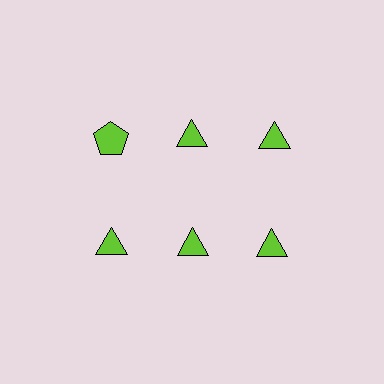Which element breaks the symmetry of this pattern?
The lime pentagon in the top row, leftmost column breaks the symmetry. All other shapes are lime triangles.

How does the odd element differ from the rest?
It has a different shape: pentagon instead of triangle.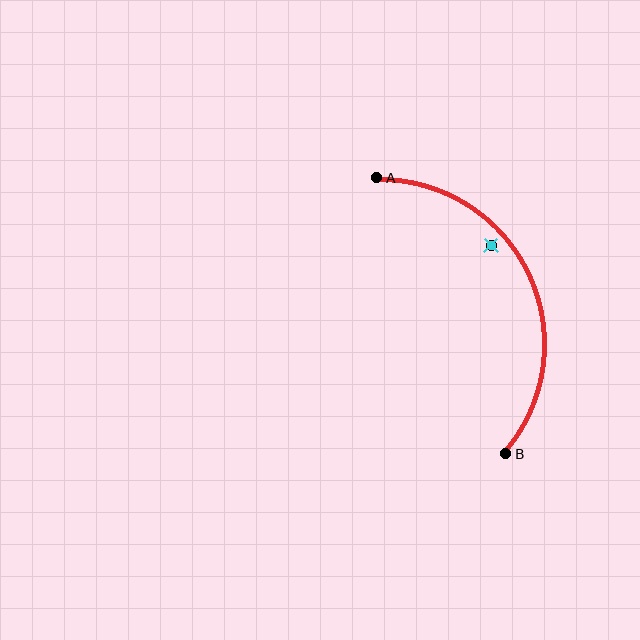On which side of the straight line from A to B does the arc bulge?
The arc bulges to the right of the straight line connecting A and B.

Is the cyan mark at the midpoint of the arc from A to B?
No — the cyan mark does not lie on the arc at all. It sits slightly inside the curve.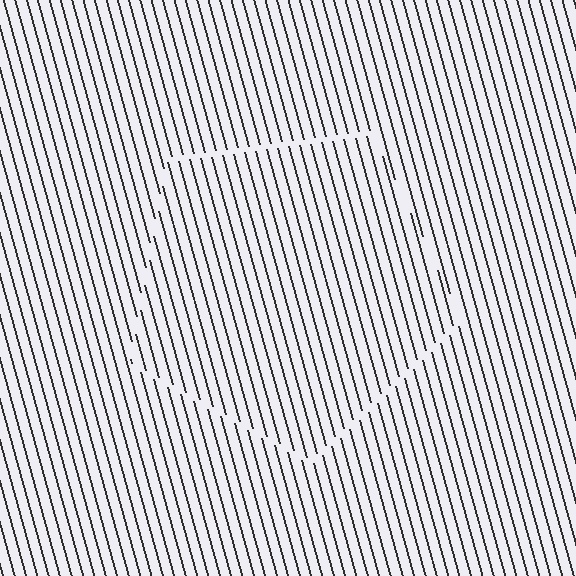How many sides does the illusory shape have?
5 sides — the line-ends trace a pentagon.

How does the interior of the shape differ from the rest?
The interior of the shape contains the same grating, shifted by half a period — the contour is defined by the phase discontinuity where line-ends from the inner and outer gratings abut.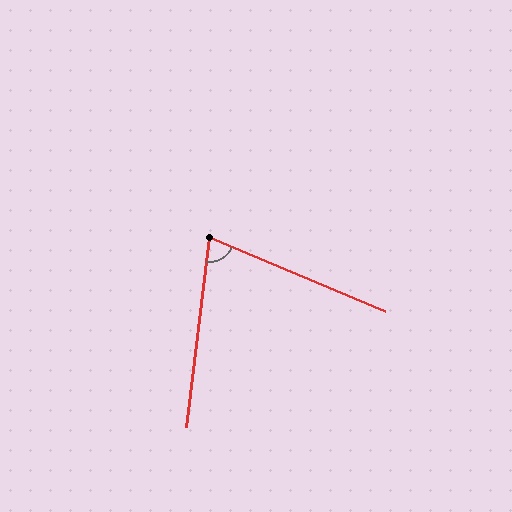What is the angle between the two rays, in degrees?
Approximately 74 degrees.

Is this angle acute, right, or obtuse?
It is acute.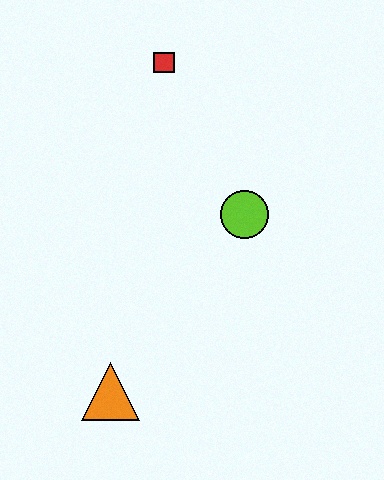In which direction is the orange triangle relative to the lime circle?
The orange triangle is below the lime circle.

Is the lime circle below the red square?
Yes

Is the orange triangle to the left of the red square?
Yes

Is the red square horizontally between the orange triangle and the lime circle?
Yes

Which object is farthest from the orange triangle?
The red square is farthest from the orange triangle.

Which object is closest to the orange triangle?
The lime circle is closest to the orange triangle.